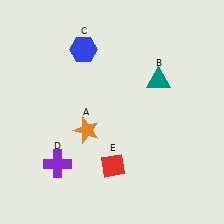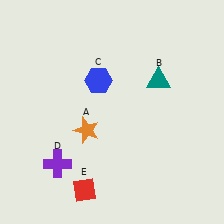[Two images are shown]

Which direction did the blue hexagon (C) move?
The blue hexagon (C) moved down.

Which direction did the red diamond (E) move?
The red diamond (E) moved left.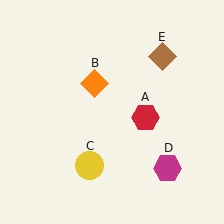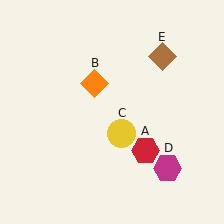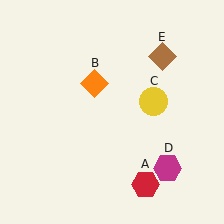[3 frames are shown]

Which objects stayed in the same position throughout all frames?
Orange diamond (object B) and magenta hexagon (object D) and brown diamond (object E) remained stationary.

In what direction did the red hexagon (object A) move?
The red hexagon (object A) moved down.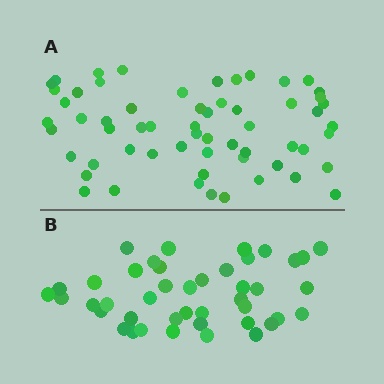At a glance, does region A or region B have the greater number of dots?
Region A (the top region) has more dots.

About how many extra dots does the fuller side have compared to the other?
Region A has approximately 15 more dots than region B.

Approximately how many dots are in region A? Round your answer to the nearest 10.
About 60 dots.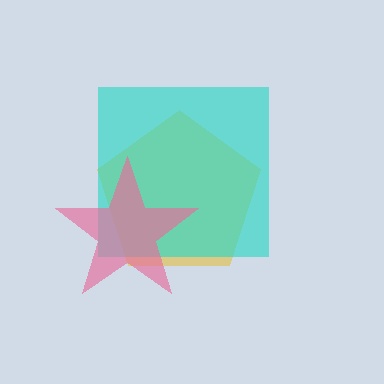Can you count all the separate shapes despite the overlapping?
Yes, there are 3 separate shapes.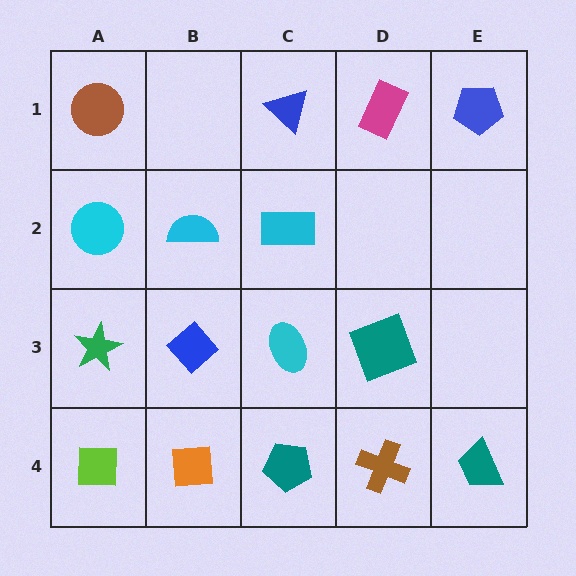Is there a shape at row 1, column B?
No, that cell is empty.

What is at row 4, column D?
A brown cross.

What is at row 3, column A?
A green star.